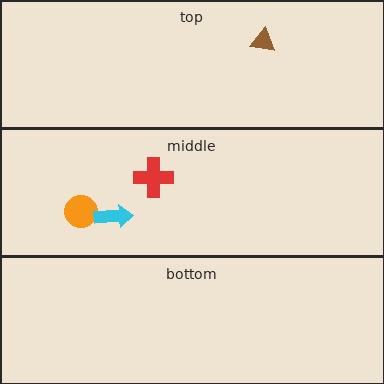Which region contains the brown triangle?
The top region.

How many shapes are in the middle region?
3.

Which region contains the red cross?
The middle region.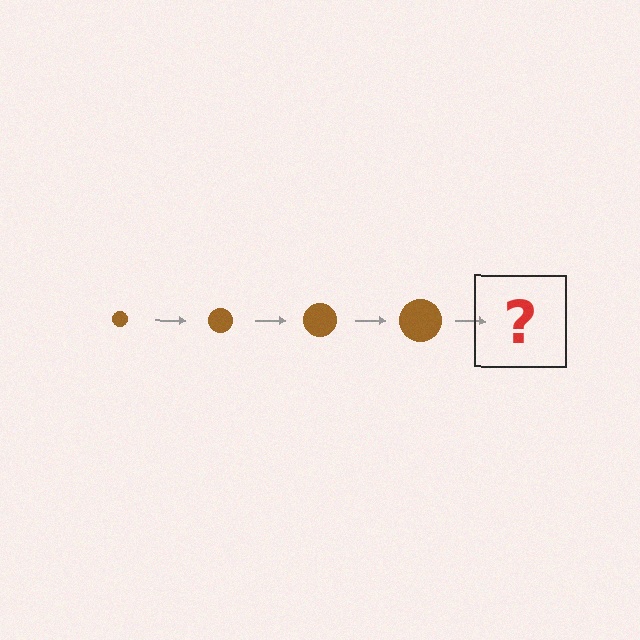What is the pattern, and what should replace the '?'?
The pattern is that the circle gets progressively larger each step. The '?' should be a brown circle, larger than the previous one.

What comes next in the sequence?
The next element should be a brown circle, larger than the previous one.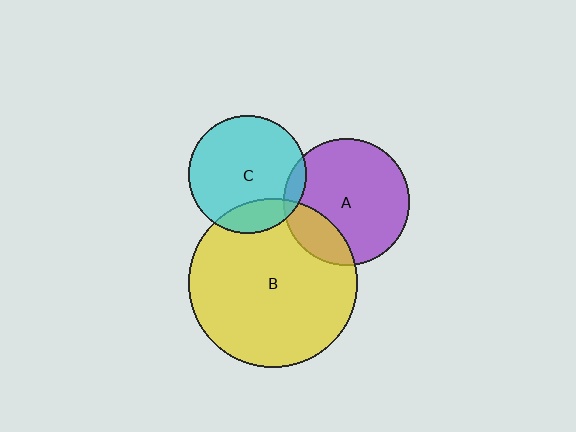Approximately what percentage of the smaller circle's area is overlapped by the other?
Approximately 10%.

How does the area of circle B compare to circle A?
Approximately 1.8 times.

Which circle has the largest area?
Circle B (yellow).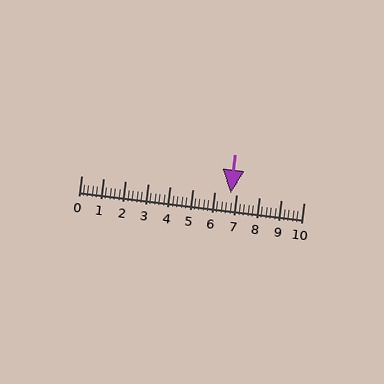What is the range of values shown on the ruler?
The ruler shows values from 0 to 10.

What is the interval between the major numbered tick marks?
The major tick marks are spaced 1 units apart.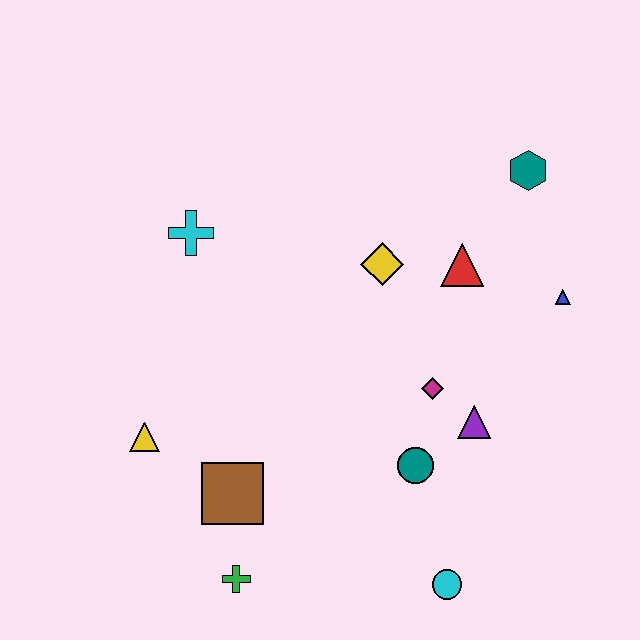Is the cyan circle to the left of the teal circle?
No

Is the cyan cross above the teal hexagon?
No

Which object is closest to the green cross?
The brown square is closest to the green cross.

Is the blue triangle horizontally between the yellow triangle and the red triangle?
No